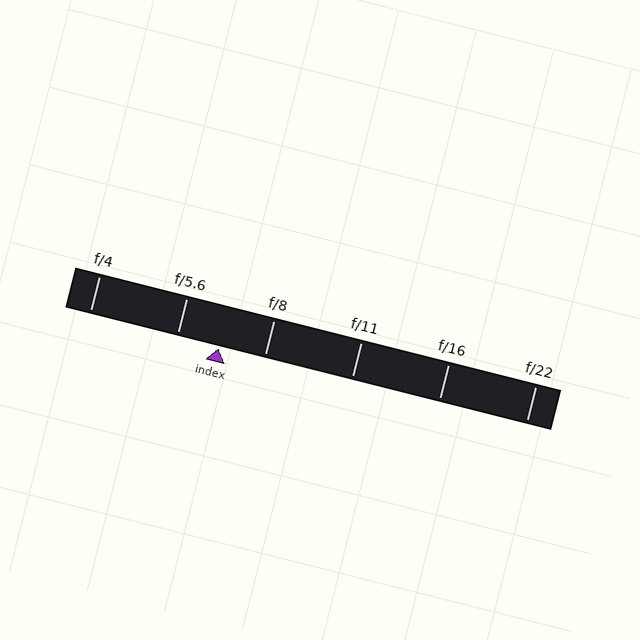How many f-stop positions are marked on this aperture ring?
There are 6 f-stop positions marked.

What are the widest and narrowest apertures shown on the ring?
The widest aperture shown is f/4 and the narrowest is f/22.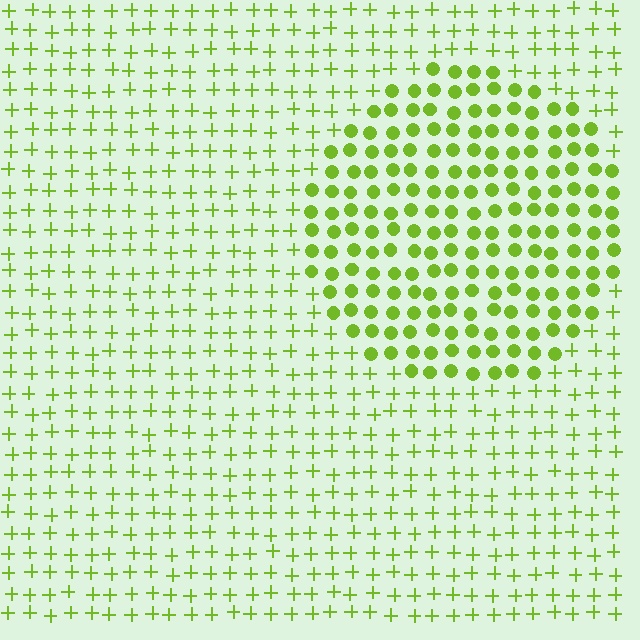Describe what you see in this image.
The image is filled with small lime elements arranged in a uniform grid. A circle-shaped region contains circles, while the surrounding area contains plus signs. The boundary is defined purely by the change in element shape.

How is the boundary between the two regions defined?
The boundary is defined by a change in element shape: circles inside vs. plus signs outside. All elements share the same color and spacing.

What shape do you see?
I see a circle.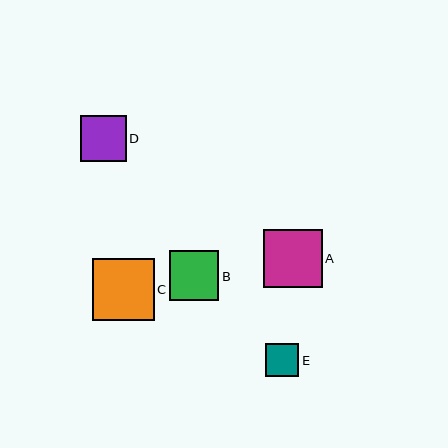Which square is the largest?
Square C is the largest with a size of approximately 62 pixels.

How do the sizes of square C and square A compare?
Square C and square A are approximately the same size.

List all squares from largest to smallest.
From largest to smallest: C, A, B, D, E.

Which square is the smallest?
Square E is the smallest with a size of approximately 33 pixels.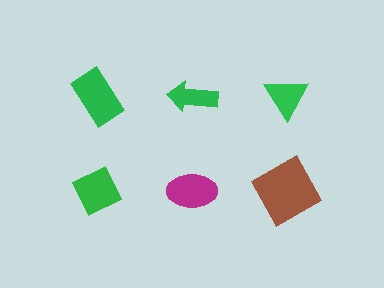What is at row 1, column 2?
A green arrow.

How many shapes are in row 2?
3 shapes.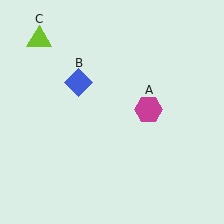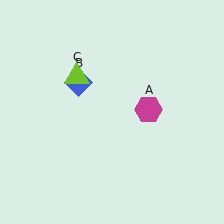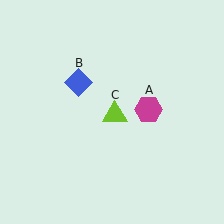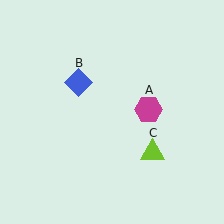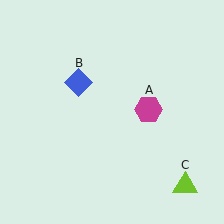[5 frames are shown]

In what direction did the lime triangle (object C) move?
The lime triangle (object C) moved down and to the right.